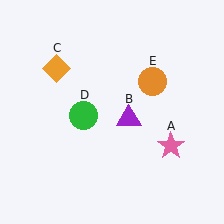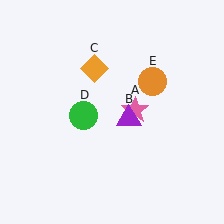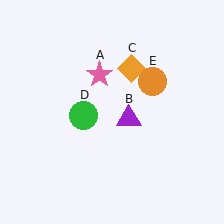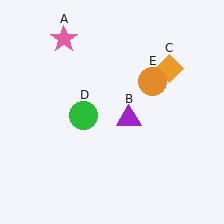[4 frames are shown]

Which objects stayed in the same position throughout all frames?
Purple triangle (object B) and green circle (object D) and orange circle (object E) remained stationary.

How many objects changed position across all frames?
2 objects changed position: pink star (object A), orange diamond (object C).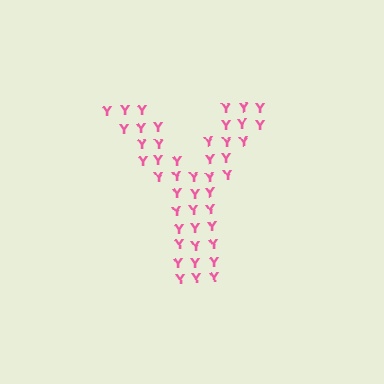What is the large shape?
The large shape is the letter Y.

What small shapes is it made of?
It is made of small letter Y's.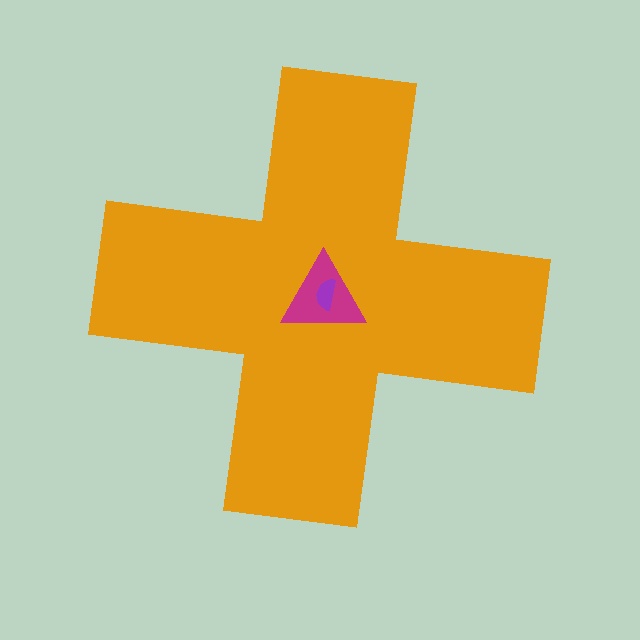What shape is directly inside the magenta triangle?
The purple semicircle.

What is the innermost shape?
The purple semicircle.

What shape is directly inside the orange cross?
The magenta triangle.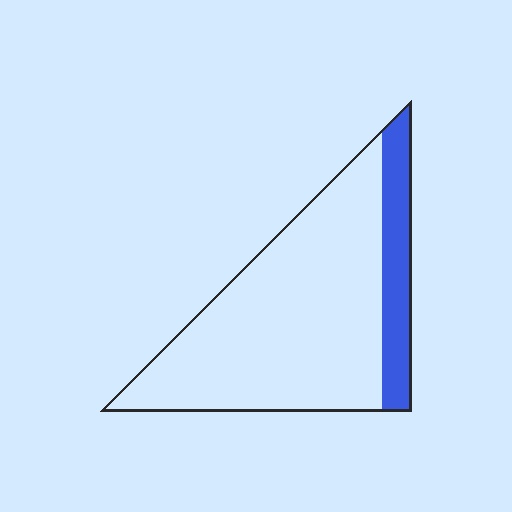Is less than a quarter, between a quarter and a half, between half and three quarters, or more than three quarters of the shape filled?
Less than a quarter.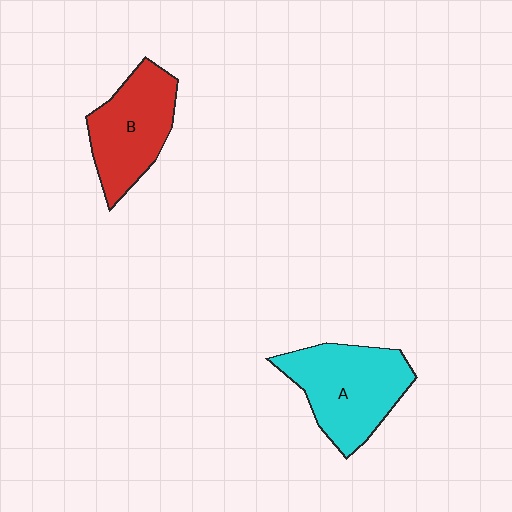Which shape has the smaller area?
Shape B (red).